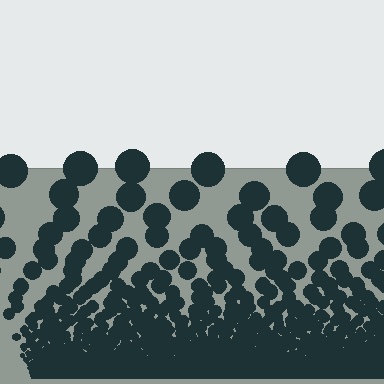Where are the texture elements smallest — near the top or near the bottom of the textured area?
Near the bottom.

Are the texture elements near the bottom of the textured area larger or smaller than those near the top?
Smaller. The gradient is inverted — elements near the bottom are smaller and denser.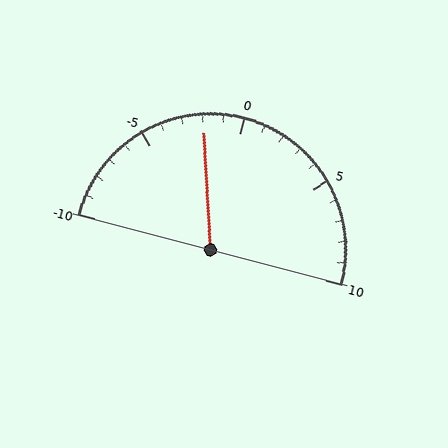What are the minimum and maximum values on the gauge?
The gauge ranges from -10 to 10.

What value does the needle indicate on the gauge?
The needle indicates approximately -2.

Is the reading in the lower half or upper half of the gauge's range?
The reading is in the lower half of the range (-10 to 10).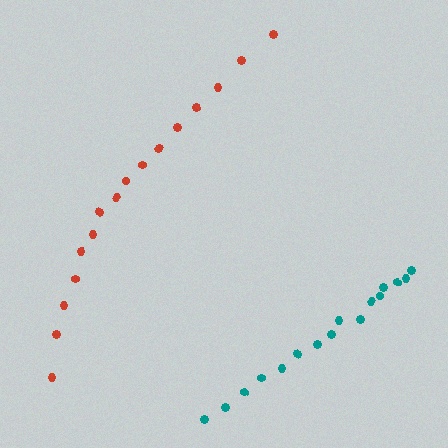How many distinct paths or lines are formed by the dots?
There are 2 distinct paths.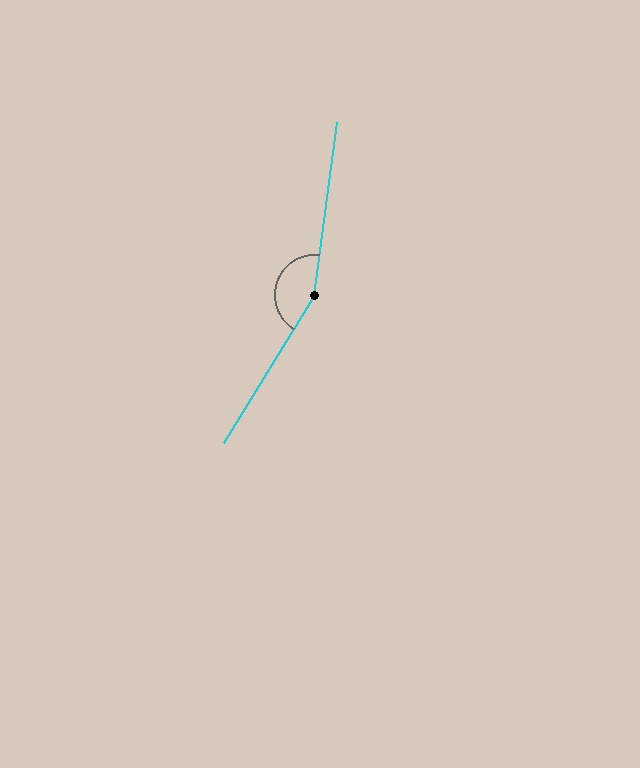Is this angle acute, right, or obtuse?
It is obtuse.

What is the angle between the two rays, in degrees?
Approximately 156 degrees.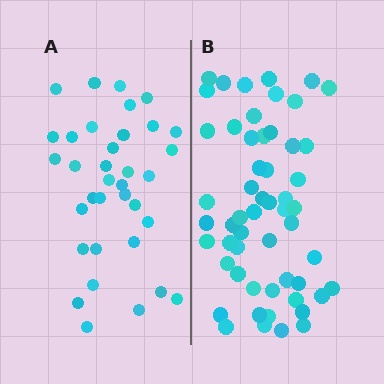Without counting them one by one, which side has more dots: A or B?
Region B (the right region) has more dots.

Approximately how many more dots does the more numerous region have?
Region B has approximately 20 more dots than region A.